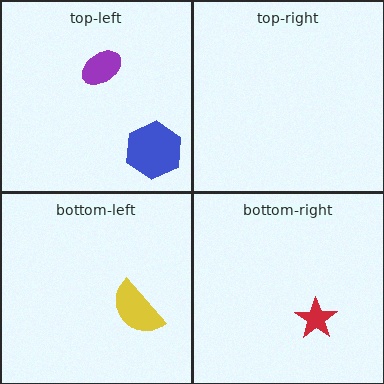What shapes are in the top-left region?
The purple ellipse, the blue hexagon.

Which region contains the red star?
The bottom-right region.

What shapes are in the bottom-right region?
The red star.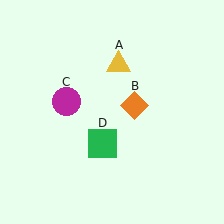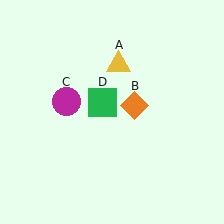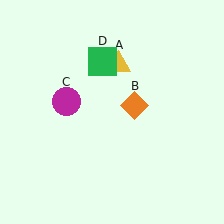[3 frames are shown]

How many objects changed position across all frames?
1 object changed position: green square (object D).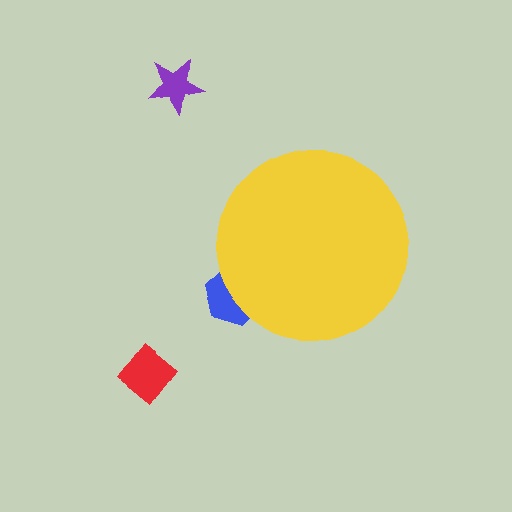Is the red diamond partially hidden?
No, the red diamond is fully visible.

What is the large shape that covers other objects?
A yellow circle.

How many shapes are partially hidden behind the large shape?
1 shape is partially hidden.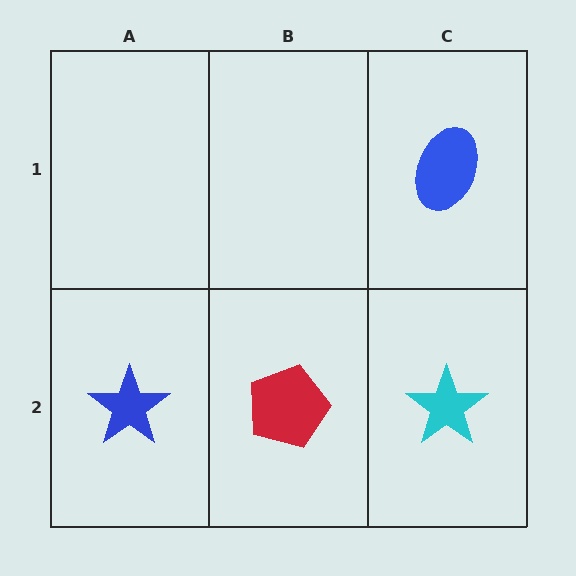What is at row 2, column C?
A cyan star.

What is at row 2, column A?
A blue star.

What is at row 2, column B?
A red pentagon.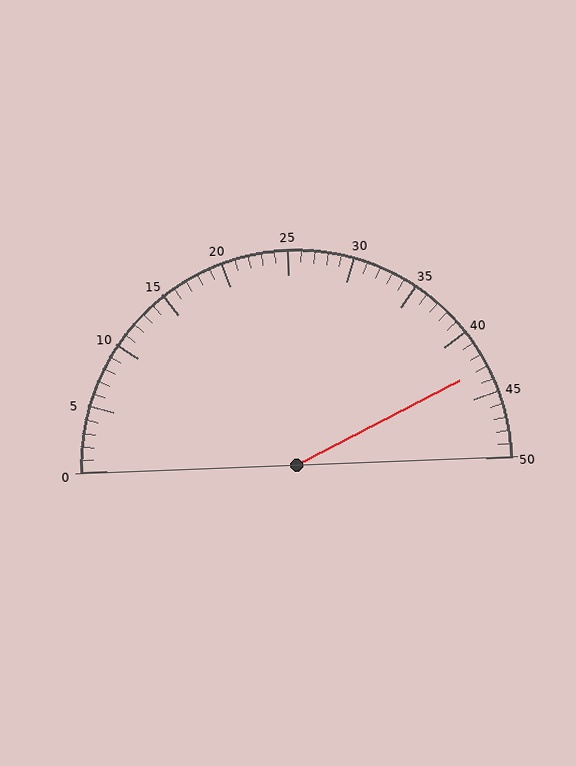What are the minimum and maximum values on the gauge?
The gauge ranges from 0 to 50.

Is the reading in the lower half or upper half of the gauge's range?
The reading is in the upper half of the range (0 to 50).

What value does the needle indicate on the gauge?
The needle indicates approximately 43.